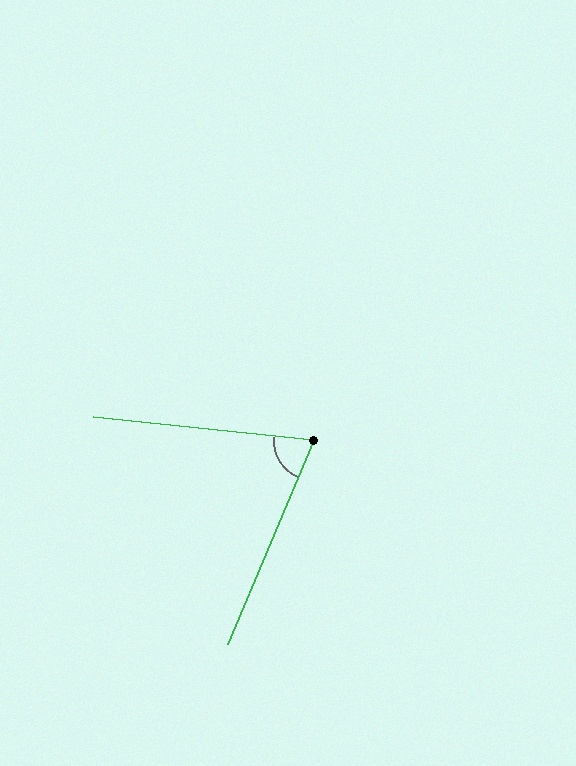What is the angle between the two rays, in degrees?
Approximately 73 degrees.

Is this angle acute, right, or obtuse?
It is acute.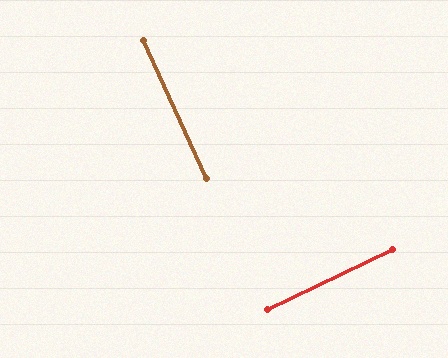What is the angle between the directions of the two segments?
Approximately 89 degrees.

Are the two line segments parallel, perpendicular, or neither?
Perpendicular — they meet at approximately 89°.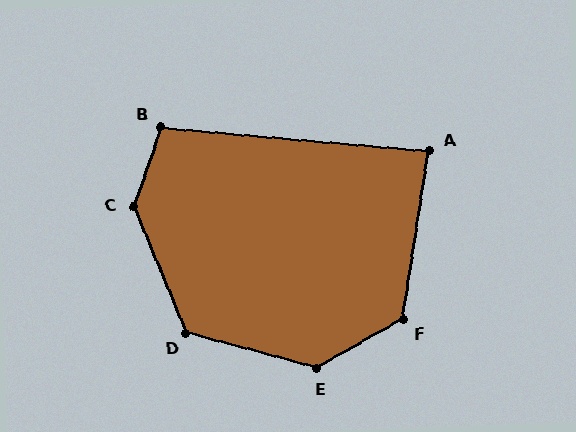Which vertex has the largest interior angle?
C, at approximately 138 degrees.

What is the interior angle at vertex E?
Approximately 135 degrees (obtuse).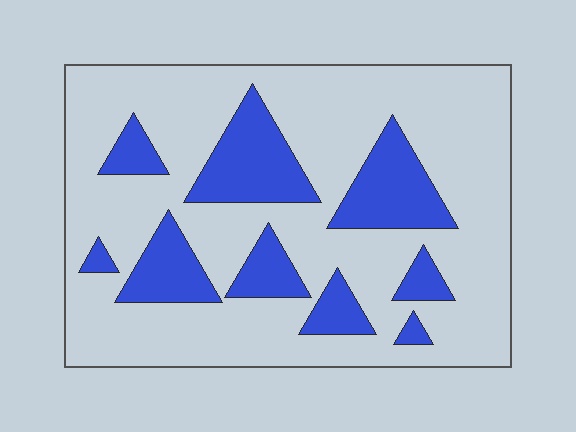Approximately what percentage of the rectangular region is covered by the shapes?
Approximately 25%.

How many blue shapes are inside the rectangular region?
9.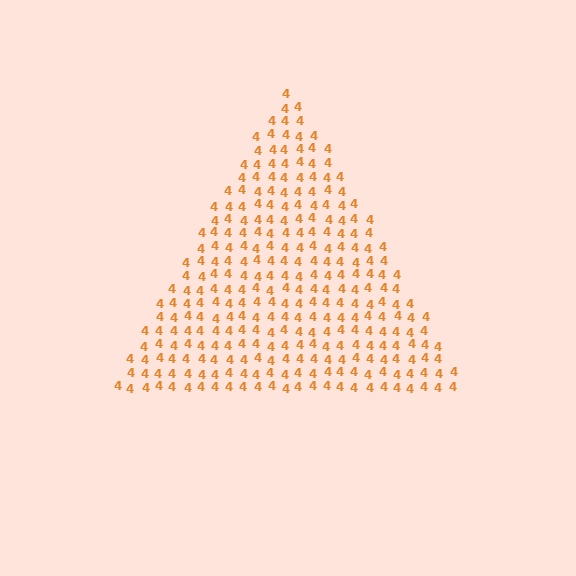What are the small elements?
The small elements are digit 4's.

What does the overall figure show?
The overall figure shows a triangle.